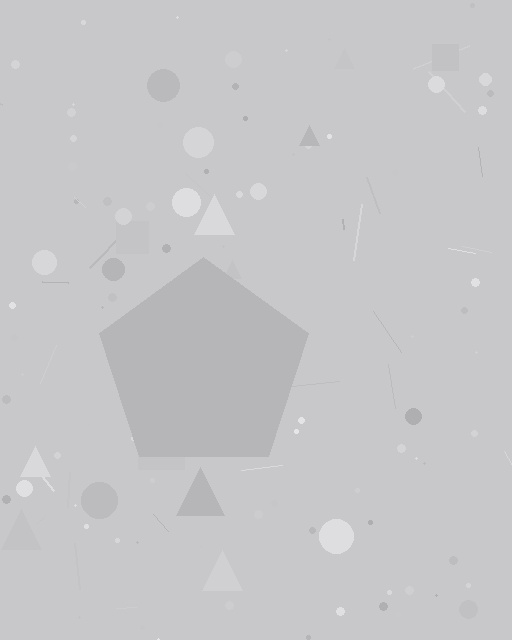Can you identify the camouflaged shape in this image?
The camouflaged shape is a pentagon.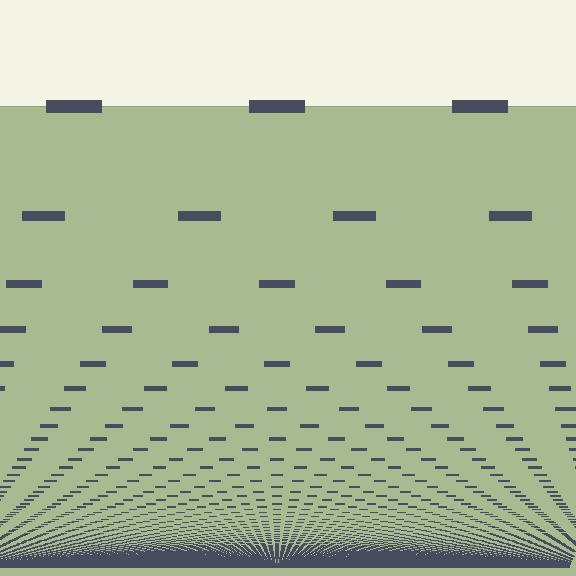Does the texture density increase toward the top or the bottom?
Density increases toward the bottom.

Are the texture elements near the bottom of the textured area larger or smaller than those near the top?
Smaller. The gradient is inverted — elements near the bottom are smaller and denser.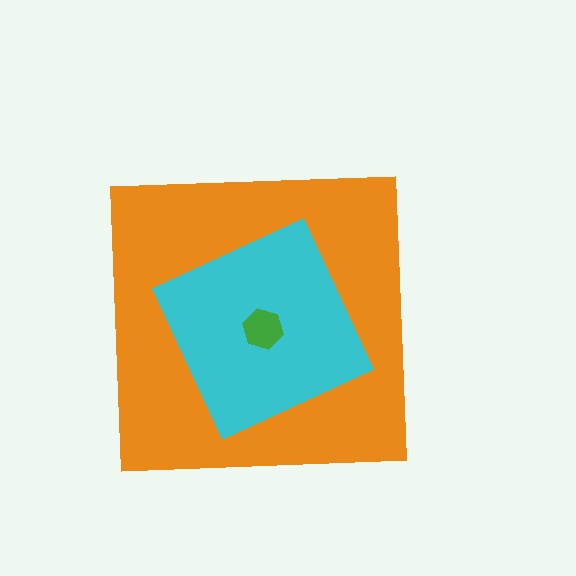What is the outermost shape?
The orange square.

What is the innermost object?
The green hexagon.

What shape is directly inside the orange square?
The cyan square.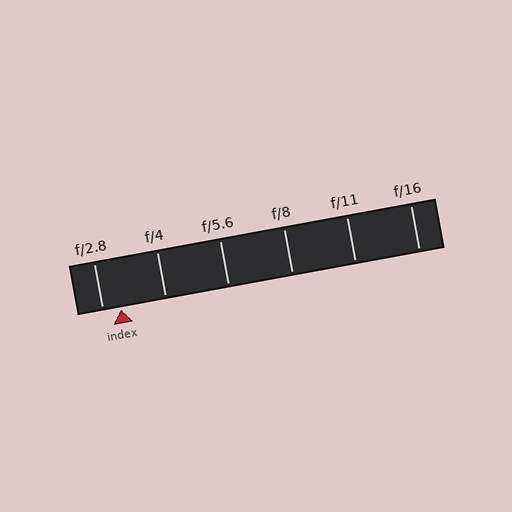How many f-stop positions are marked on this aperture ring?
There are 6 f-stop positions marked.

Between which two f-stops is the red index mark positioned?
The index mark is between f/2.8 and f/4.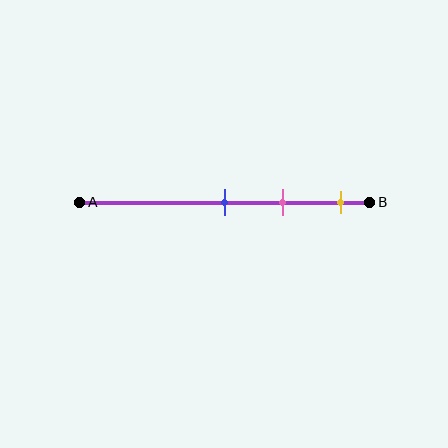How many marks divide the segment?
There are 3 marks dividing the segment.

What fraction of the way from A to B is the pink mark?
The pink mark is approximately 70% (0.7) of the way from A to B.